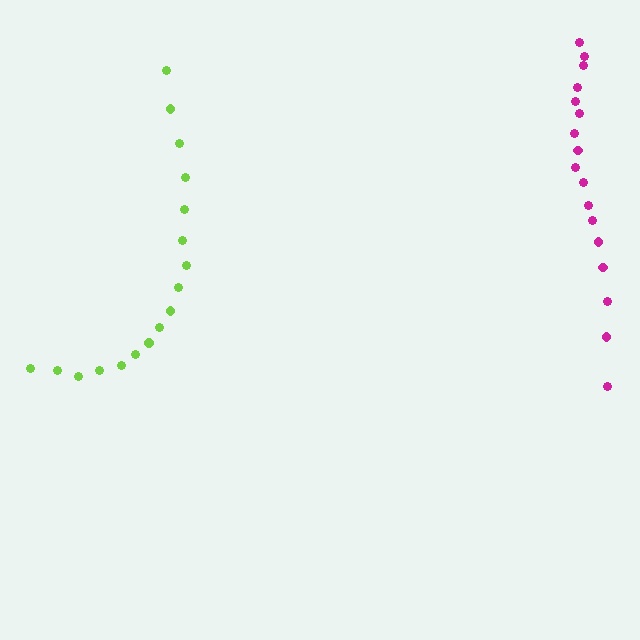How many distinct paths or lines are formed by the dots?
There are 2 distinct paths.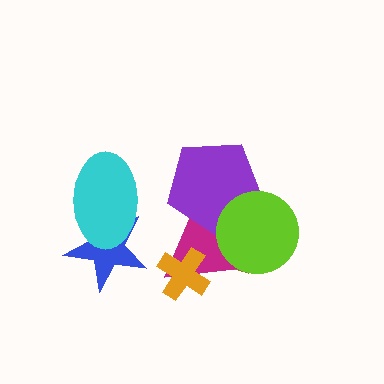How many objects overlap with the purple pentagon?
3 objects overlap with the purple pentagon.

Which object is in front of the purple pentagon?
The lime circle is in front of the purple pentagon.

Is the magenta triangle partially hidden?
Yes, it is partially covered by another shape.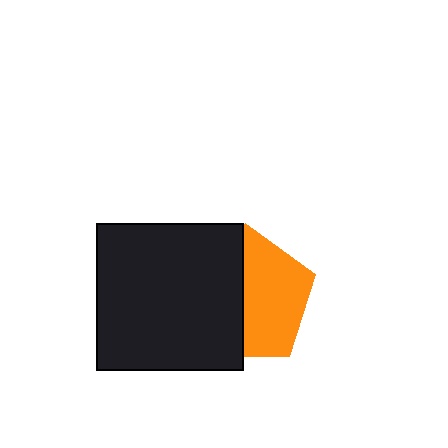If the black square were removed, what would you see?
You would see the complete orange pentagon.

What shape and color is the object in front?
The object in front is a black square.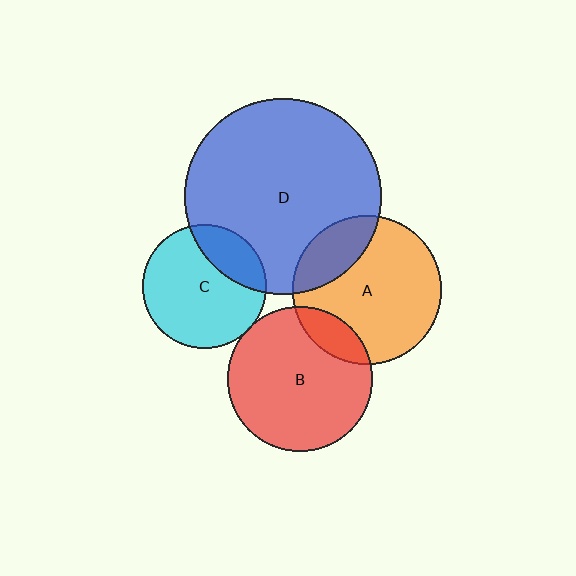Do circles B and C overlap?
Yes.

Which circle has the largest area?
Circle D (blue).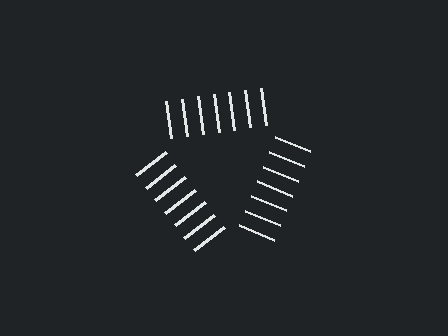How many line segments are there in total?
21 — 7 along each of the 3 edges.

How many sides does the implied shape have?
3 sides — the line-ends trace a triangle.